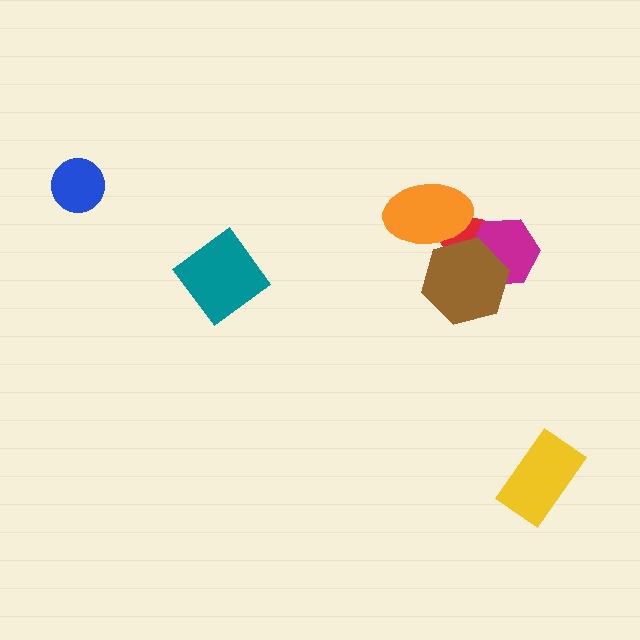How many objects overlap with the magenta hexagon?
2 objects overlap with the magenta hexagon.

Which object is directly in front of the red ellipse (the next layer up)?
The orange ellipse is directly in front of the red ellipse.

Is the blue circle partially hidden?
No, no other shape covers it.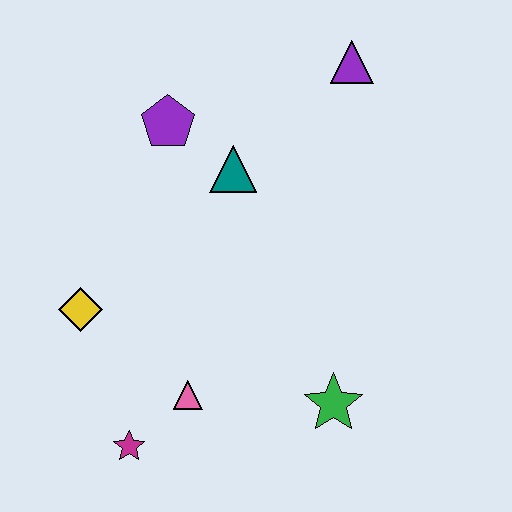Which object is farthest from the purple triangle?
The magenta star is farthest from the purple triangle.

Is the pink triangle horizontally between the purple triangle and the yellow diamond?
Yes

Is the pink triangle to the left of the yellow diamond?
No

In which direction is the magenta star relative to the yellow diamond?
The magenta star is below the yellow diamond.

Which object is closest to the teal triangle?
The purple pentagon is closest to the teal triangle.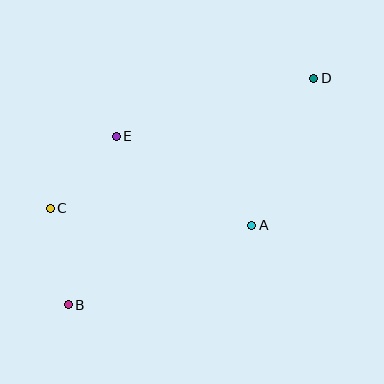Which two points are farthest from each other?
Points B and D are farthest from each other.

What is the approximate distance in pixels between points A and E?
The distance between A and E is approximately 163 pixels.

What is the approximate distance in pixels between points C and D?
The distance between C and D is approximately 294 pixels.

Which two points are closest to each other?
Points C and E are closest to each other.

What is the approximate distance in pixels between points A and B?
The distance between A and B is approximately 200 pixels.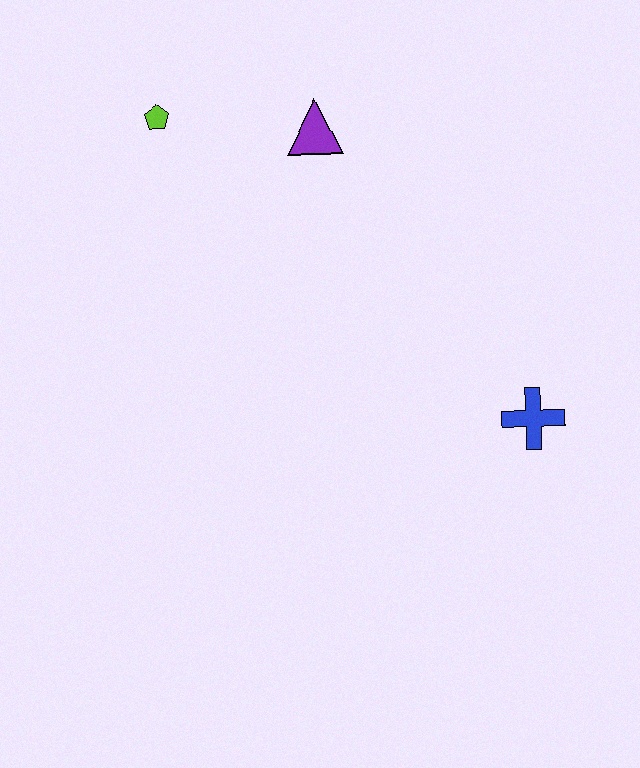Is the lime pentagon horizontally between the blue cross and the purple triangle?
No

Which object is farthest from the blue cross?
The lime pentagon is farthest from the blue cross.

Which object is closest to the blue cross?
The purple triangle is closest to the blue cross.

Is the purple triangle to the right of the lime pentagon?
Yes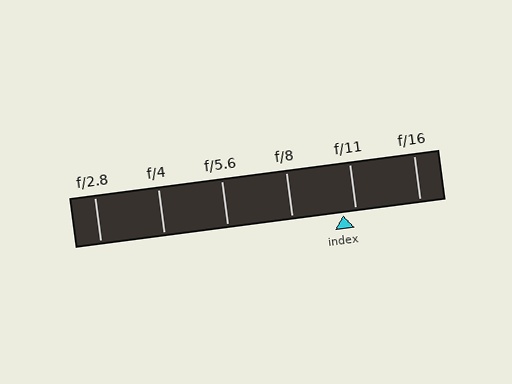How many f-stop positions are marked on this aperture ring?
There are 6 f-stop positions marked.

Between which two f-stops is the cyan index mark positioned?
The index mark is between f/8 and f/11.